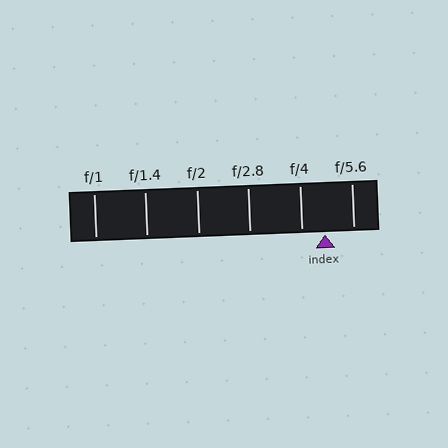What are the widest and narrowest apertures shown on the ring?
The widest aperture shown is f/1 and the narrowest is f/5.6.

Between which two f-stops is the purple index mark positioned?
The index mark is between f/4 and f/5.6.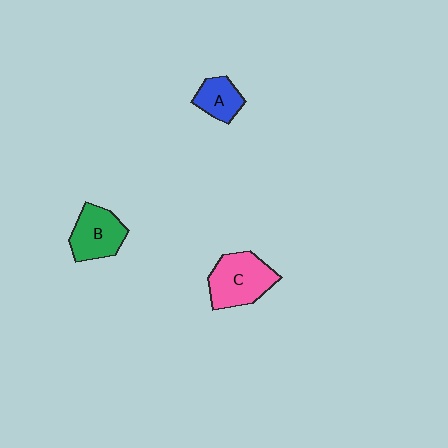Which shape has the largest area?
Shape C (pink).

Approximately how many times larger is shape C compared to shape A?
Approximately 1.8 times.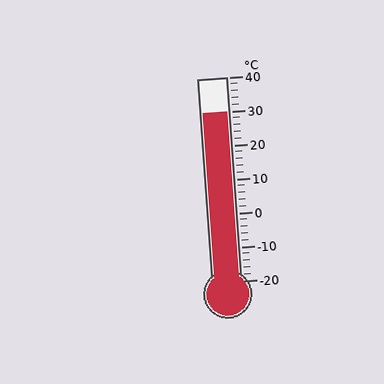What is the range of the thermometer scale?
The thermometer scale ranges from -20°C to 40°C.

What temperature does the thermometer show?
The thermometer shows approximately 30°C.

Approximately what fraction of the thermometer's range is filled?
The thermometer is filled to approximately 85% of its range.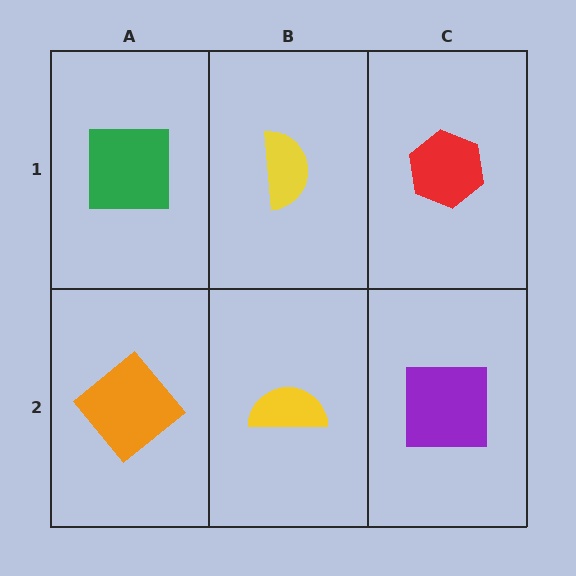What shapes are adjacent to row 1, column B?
A yellow semicircle (row 2, column B), a green square (row 1, column A), a red hexagon (row 1, column C).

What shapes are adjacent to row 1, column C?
A purple square (row 2, column C), a yellow semicircle (row 1, column B).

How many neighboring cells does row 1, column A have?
2.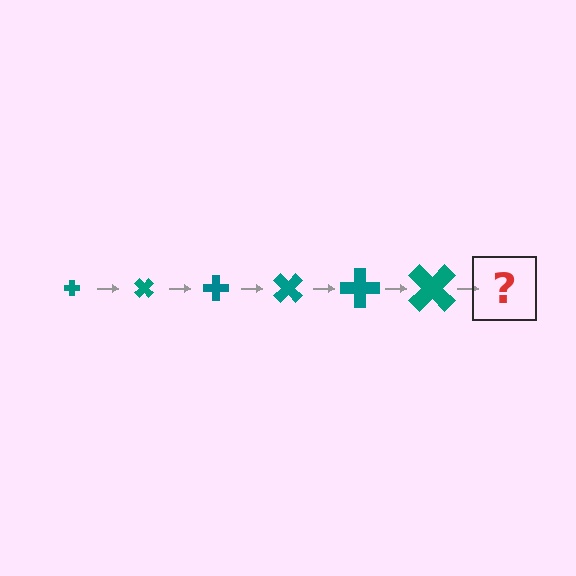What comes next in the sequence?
The next element should be a cross, larger than the previous one and rotated 270 degrees from the start.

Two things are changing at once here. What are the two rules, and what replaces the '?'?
The two rules are that the cross grows larger each step and it rotates 45 degrees each step. The '?' should be a cross, larger than the previous one and rotated 270 degrees from the start.